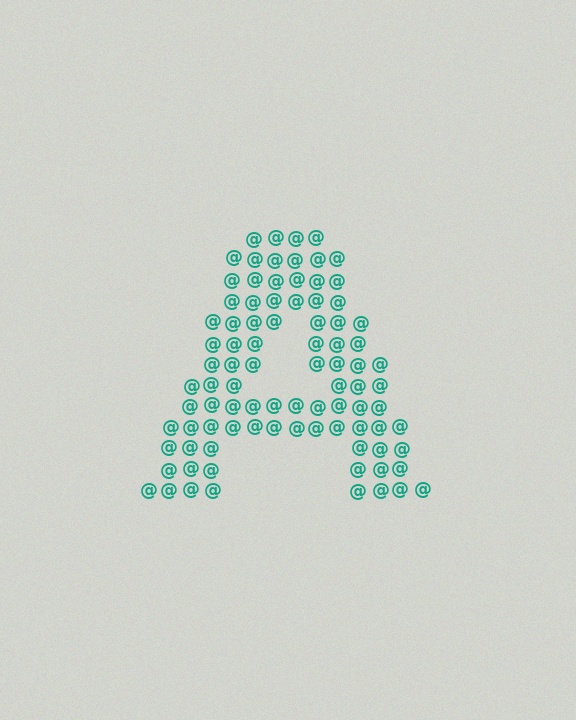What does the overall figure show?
The overall figure shows the letter A.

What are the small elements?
The small elements are at signs.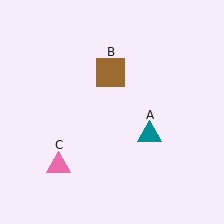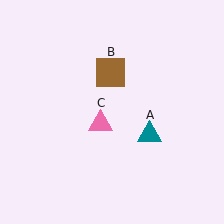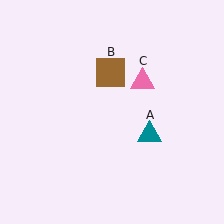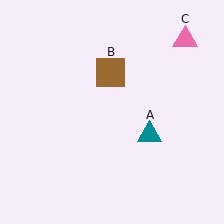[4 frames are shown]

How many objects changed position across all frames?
1 object changed position: pink triangle (object C).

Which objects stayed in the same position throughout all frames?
Teal triangle (object A) and brown square (object B) remained stationary.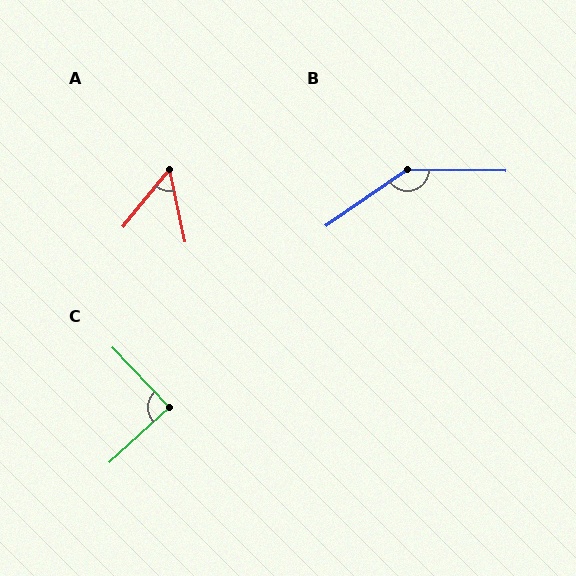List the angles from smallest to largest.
A (51°), C (89°), B (145°).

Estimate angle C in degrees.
Approximately 89 degrees.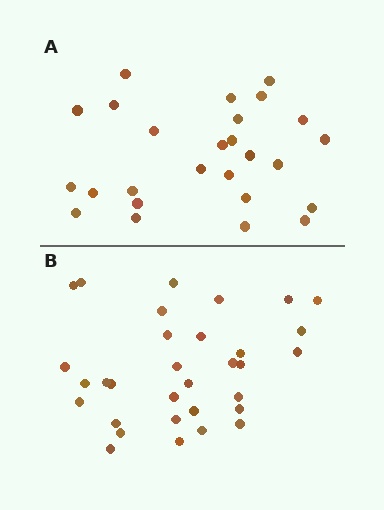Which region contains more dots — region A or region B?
Region B (the bottom region) has more dots.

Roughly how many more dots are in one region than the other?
Region B has about 6 more dots than region A.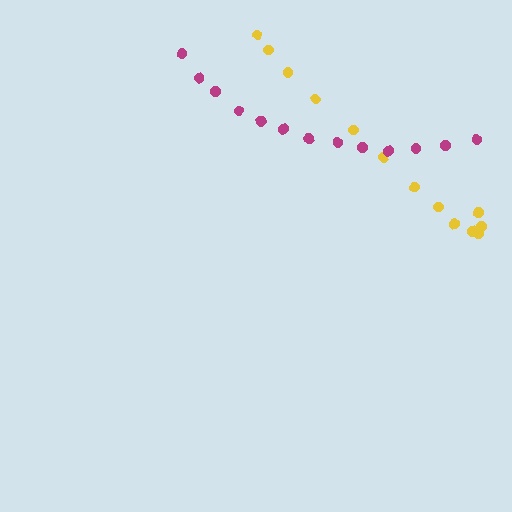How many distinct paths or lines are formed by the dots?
There are 2 distinct paths.